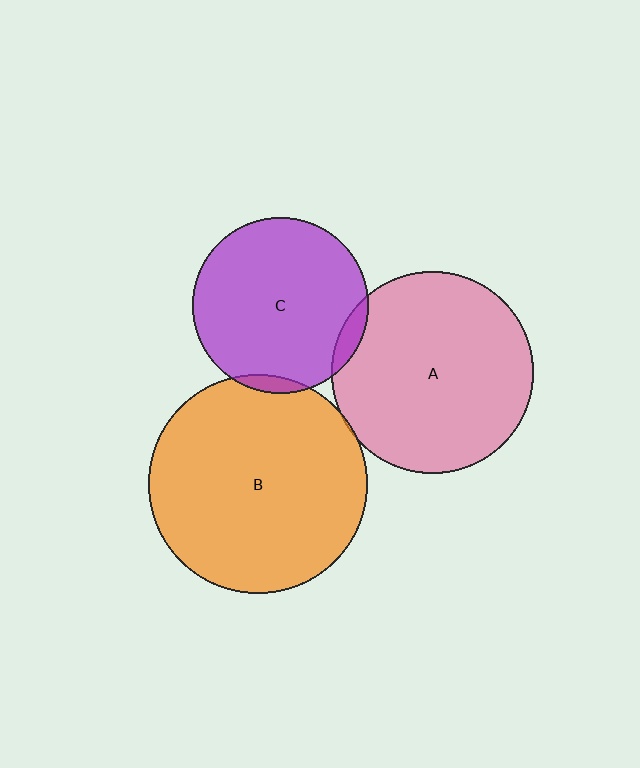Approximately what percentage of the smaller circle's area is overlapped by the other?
Approximately 5%.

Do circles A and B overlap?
Yes.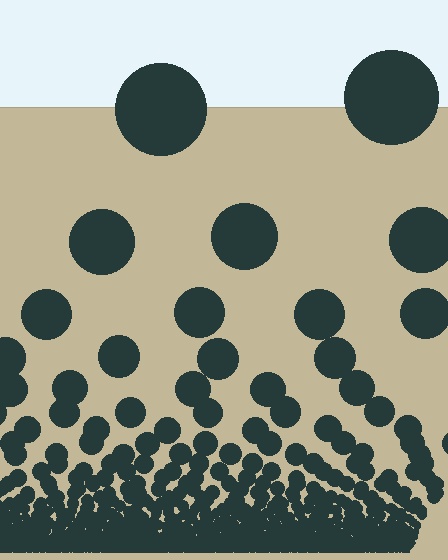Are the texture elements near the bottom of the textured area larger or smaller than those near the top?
Smaller. The gradient is inverted — elements near the bottom are smaller and denser.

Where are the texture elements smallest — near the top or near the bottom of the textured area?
Near the bottom.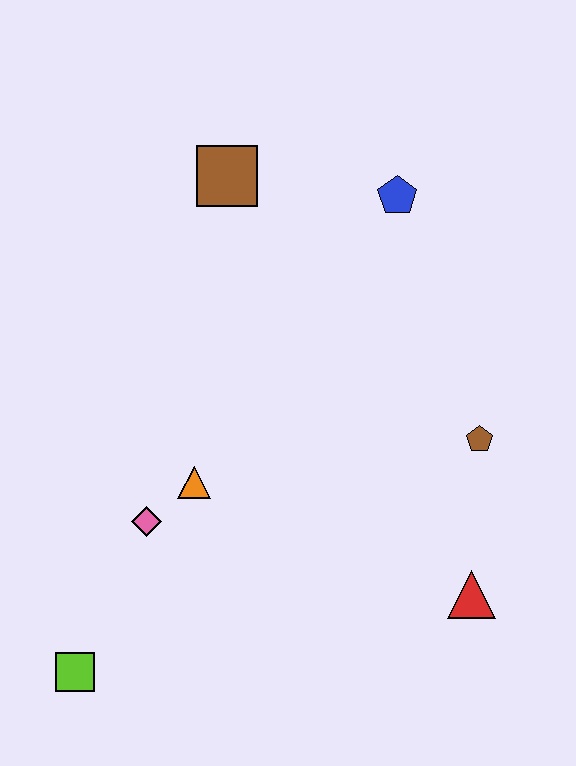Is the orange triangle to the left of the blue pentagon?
Yes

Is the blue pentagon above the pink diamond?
Yes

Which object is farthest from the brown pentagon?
The lime square is farthest from the brown pentagon.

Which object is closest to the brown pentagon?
The red triangle is closest to the brown pentagon.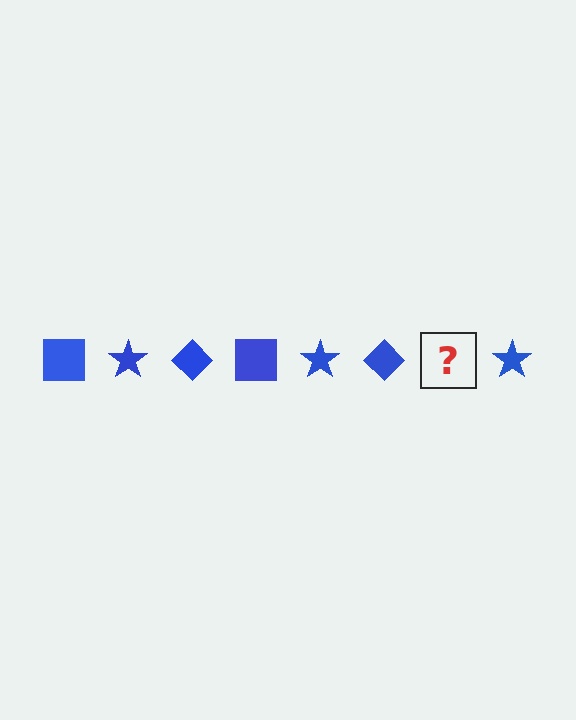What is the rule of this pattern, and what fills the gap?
The rule is that the pattern cycles through square, star, diamond shapes in blue. The gap should be filled with a blue square.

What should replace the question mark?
The question mark should be replaced with a blue square.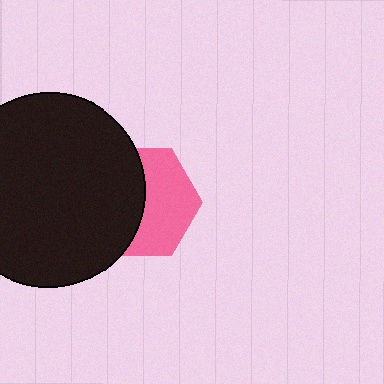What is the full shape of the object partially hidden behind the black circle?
The partially hidden object is a pink hexagon.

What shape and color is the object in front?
The object in front is a black circle.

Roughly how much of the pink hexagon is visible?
About half of it is visible (roughly 50%).